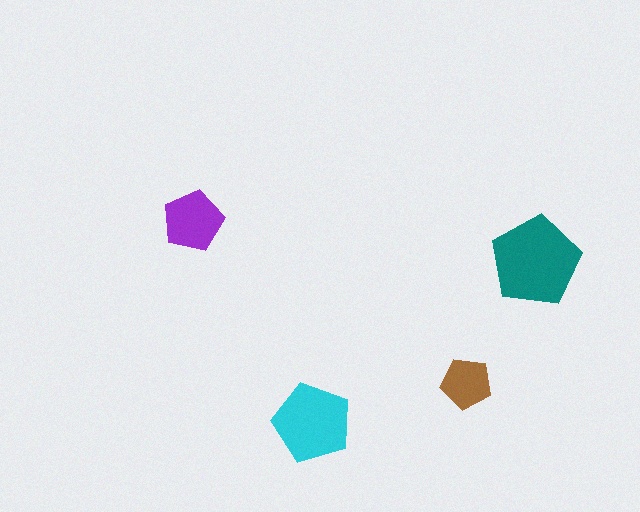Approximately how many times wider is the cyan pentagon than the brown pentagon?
About 1.5 times wider.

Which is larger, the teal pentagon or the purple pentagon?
The teal one.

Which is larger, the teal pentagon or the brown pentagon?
The teal one.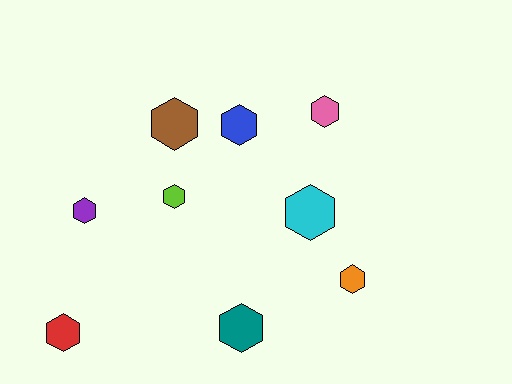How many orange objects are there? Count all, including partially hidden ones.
There is 1 orange object.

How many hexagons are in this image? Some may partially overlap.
There are 9 hexagons.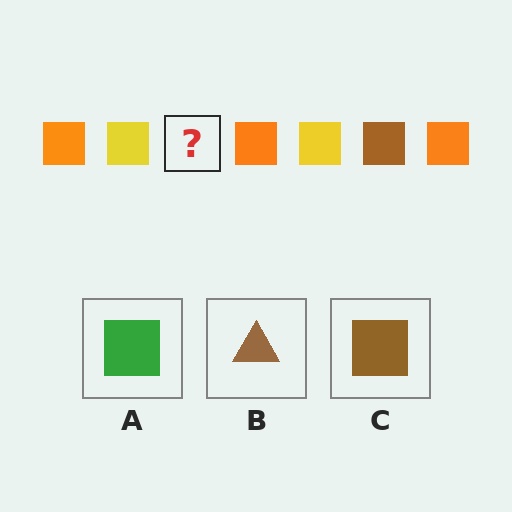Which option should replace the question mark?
Option C.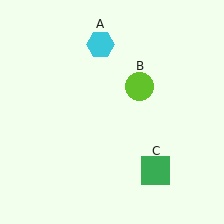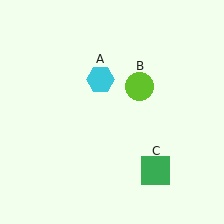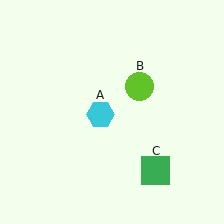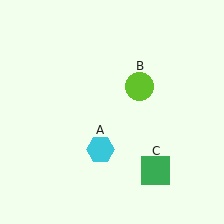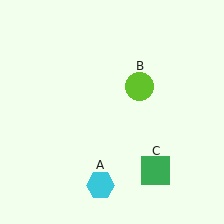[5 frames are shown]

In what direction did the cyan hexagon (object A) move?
The cyan hexagon (object A) moved down.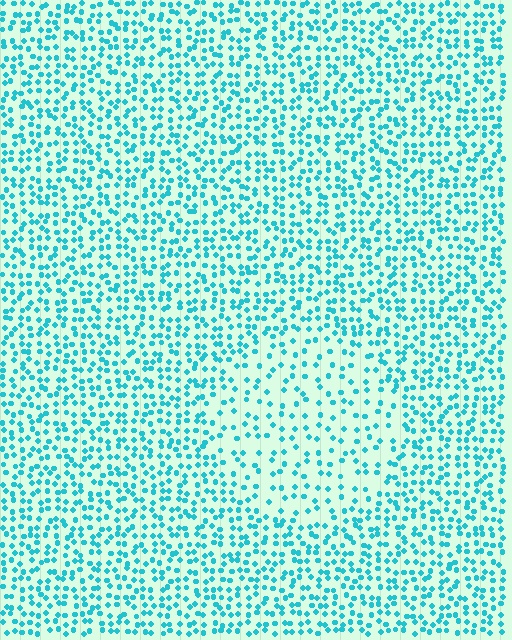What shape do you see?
I see a circle.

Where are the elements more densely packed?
The elements are more densely packed outside the circle boundary.